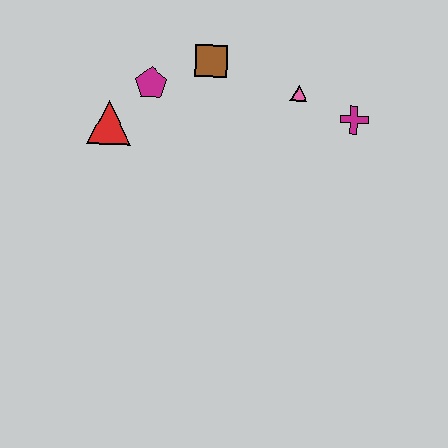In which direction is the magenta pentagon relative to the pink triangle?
The magenta pentagon is to the left of the pink triangle.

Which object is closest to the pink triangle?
The magenta cross is closest to the pink triangle.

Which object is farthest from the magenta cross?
The red triangle is farthest from the magenta cross.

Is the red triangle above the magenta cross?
No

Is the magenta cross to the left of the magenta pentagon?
No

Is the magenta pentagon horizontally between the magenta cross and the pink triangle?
No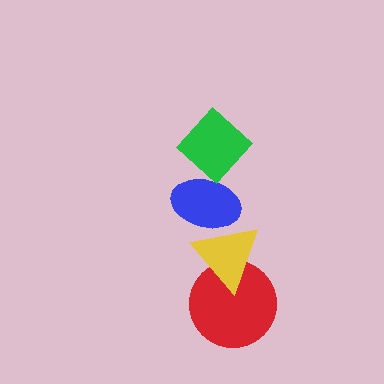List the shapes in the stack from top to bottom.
From top to bottom: the green diamond, the blue ellipse, the yellow triangle, the red circle.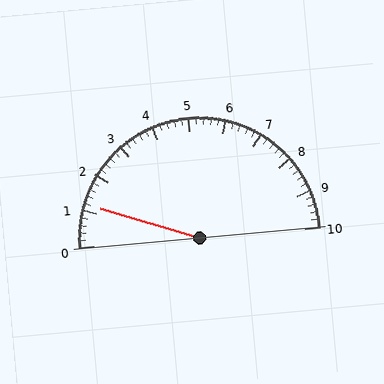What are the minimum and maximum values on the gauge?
The gauge ranges from 0 to 10.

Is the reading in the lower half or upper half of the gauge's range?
The reading is in the lower half of the range (0 to 10).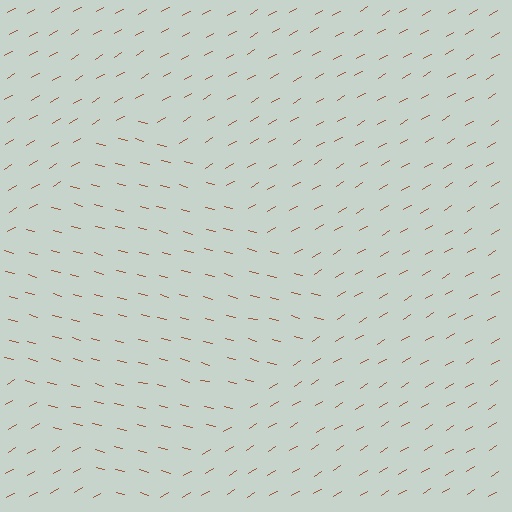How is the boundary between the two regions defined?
The boundary is defined purely by a change in line orientation (approximately 45 degrees difference). All lines are the same color and thickness.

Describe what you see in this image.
The image is filled with small brown line segments. A diamond region in the image has lines oriented differently from the surrounding lines, creating a visible texture boundary.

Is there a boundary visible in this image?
Yes, there is a texture boundary formed by a change in line orientation.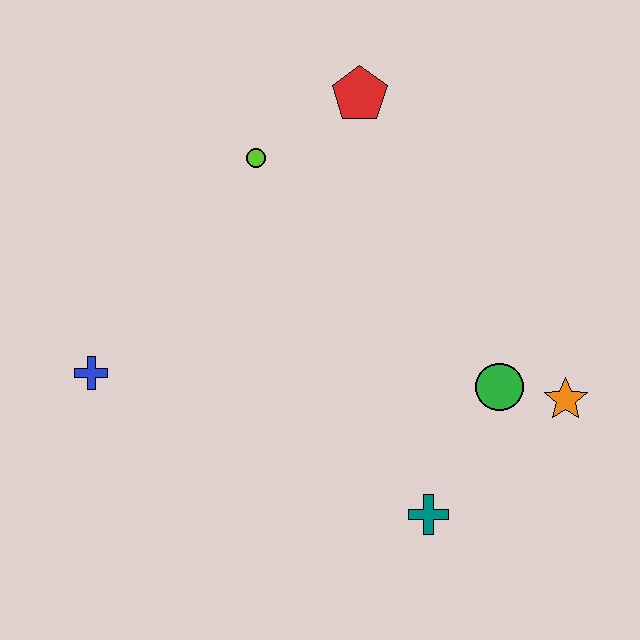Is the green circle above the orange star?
Yes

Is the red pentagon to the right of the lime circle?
Yes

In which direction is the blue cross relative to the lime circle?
The blue cross is below the lime circle.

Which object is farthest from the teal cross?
The red pentagon is farthest from the teal cross.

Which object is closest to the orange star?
The green circle is closest to the orange star.